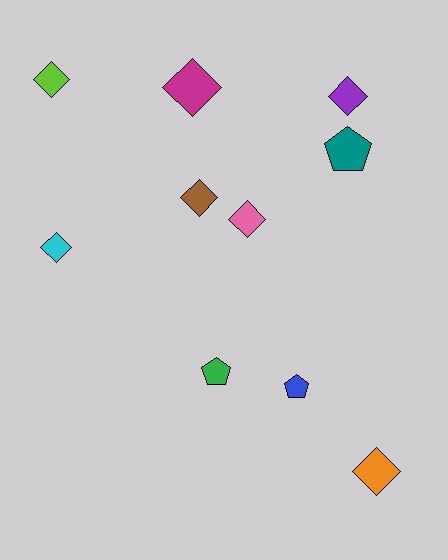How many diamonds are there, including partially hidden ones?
There are 7 diamonds.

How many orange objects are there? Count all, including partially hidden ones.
There is 1 orange object.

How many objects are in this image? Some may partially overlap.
There are 10 objects.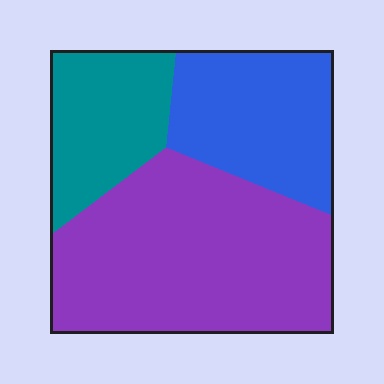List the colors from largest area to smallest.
From largest to smallest: purple, blue, teal.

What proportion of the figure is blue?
Blue covers around 25% of the figure.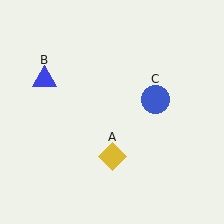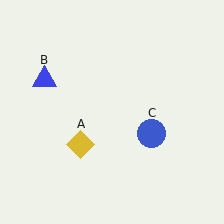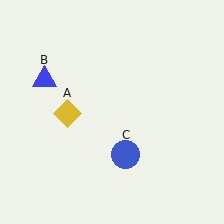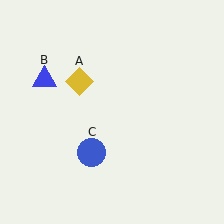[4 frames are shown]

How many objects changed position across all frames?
2 objects changed position: yellow diamond (object A), blue circle (object C).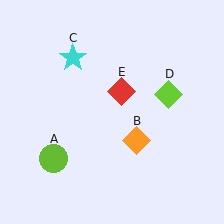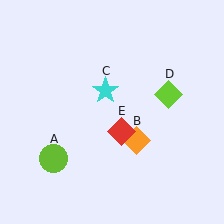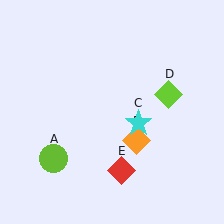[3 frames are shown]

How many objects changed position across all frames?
2 objects changed position: cyan star (object C), red diamond (object E).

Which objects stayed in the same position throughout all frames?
Lime circle (object A) and orange diamond (object B) and lime diamond (object D) remained stationary.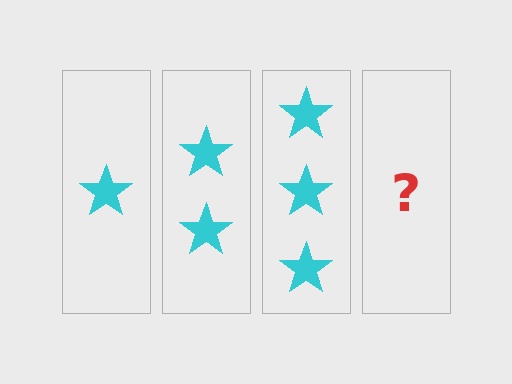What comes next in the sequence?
The next element should be 4 stars.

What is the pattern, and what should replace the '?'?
The pattern is that each step adds one more star. The '?' should be 4 stars.